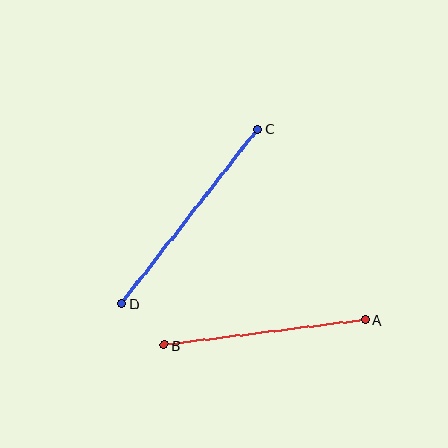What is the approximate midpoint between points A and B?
The midpoint is at approximately (265, 332) pixels.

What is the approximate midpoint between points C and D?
The midpoint is at approximately (189, 216) pixels.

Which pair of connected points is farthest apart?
Points C and D are farthest apart.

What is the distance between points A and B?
The distance is approximately 203 pixels.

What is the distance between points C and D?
The distance is approximately 222 pixels.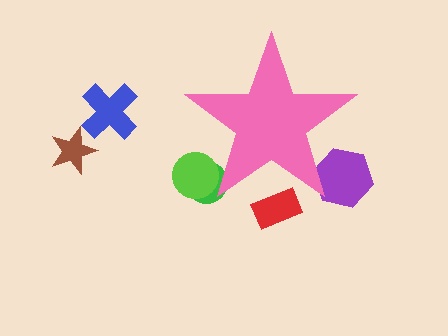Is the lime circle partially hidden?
Yes, the lime circle is partially hidden behind the pink star.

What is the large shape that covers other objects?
A pink star.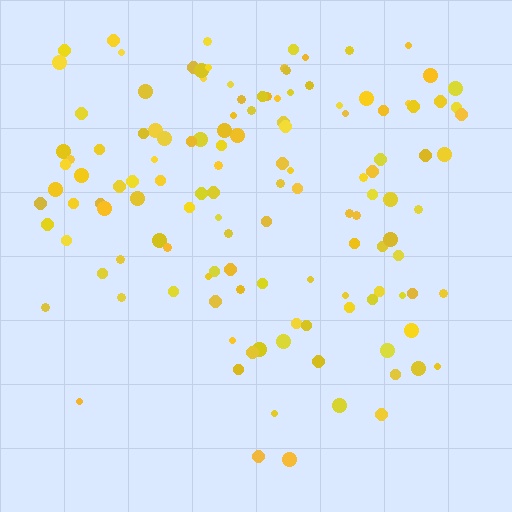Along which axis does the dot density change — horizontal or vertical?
Vertical.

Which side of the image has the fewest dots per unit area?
The bottom.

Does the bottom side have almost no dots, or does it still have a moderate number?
Still a moderate number, just noticeably fewer than the top.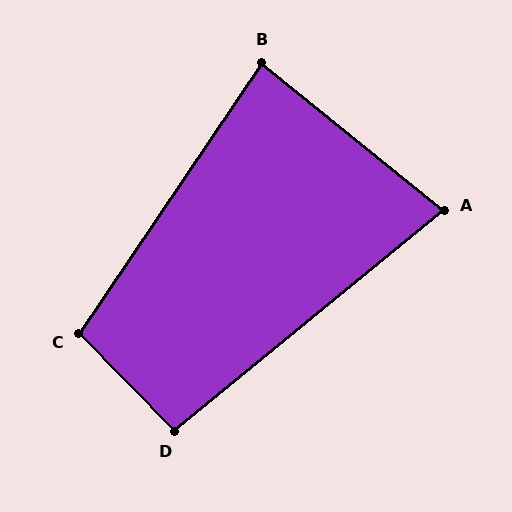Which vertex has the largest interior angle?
C, at approximately 102 degrees.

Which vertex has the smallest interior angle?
A, at approximately 78 degrees.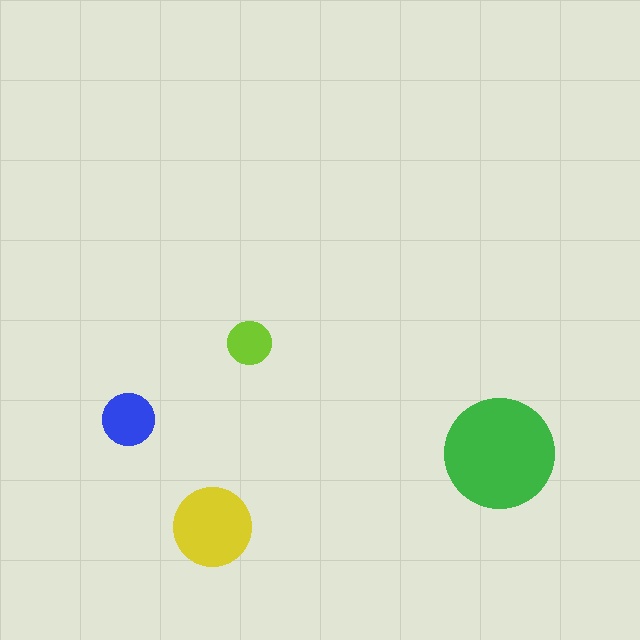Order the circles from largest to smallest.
the green one, the yellow one, the blue one, the lime one.